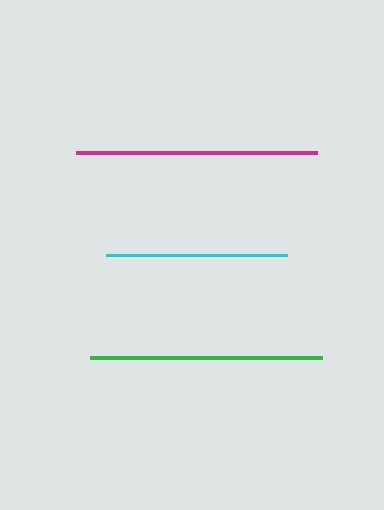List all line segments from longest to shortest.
From longest to shortest: magenta, green, cyan.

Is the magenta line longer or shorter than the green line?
The magenta line is longer than the green line.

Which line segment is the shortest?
The cyan line is the shortest at approximately 180 pixels.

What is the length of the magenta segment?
The magenta segment is approximately 241 pixels long.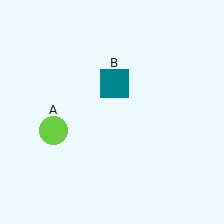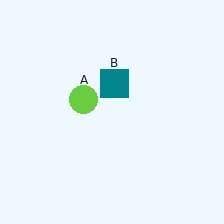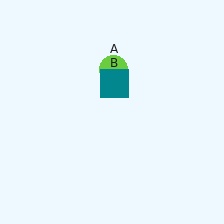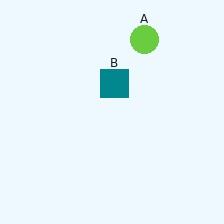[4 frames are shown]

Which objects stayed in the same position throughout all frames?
Teal square (object B) remained stationary.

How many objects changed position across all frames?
1 object changed position: lime circle (object A).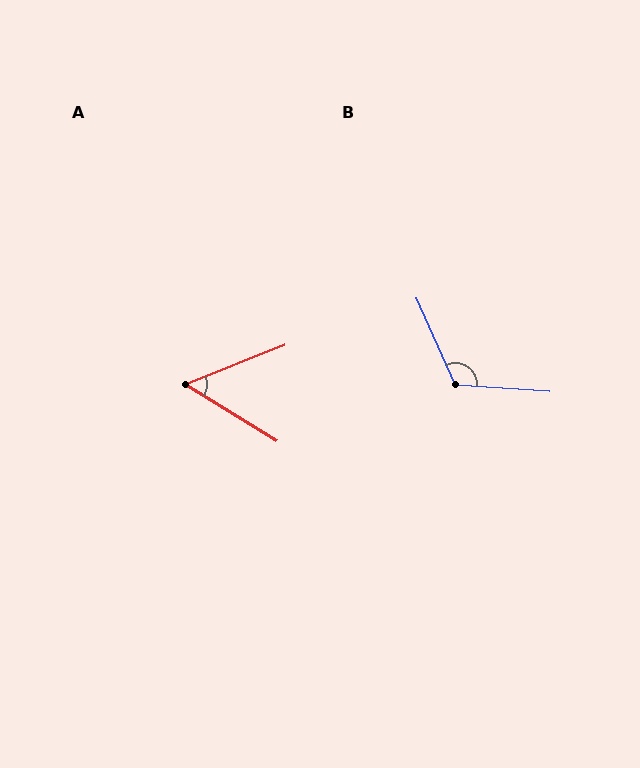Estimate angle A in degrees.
Approximately 54 degrees.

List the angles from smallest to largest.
A (54°), B (118°).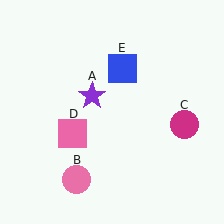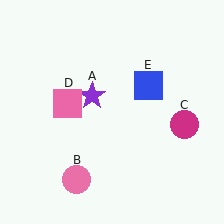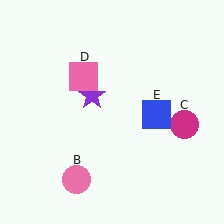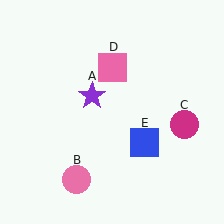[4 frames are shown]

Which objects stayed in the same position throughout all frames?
Purple star (object A) and pink circle (object B) and magenta circle (object C) remained stationary.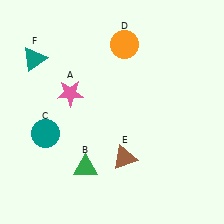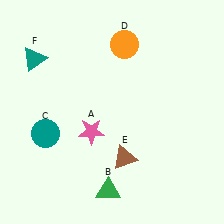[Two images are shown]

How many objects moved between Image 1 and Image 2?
2 objects moved between the two images.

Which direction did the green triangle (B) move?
The green triangle (B) moved right.